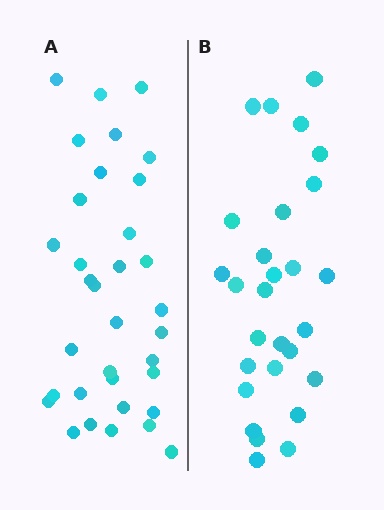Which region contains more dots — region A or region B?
Region A (the left region) has more dots.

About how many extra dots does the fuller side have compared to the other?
Region A has about 6 more dots than region B.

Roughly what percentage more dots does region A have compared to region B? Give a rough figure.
About 20% more.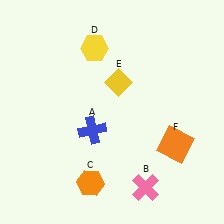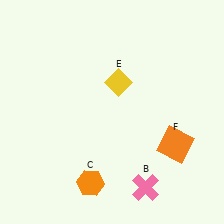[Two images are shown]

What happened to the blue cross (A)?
The blue cross (A) was removed in Image 2. It was in the bottom-left area of Image 1.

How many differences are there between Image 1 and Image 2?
There are 2 differences between the two images.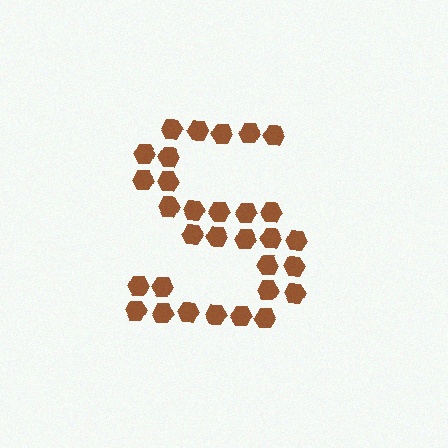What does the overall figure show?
The overall figure shows the letter S.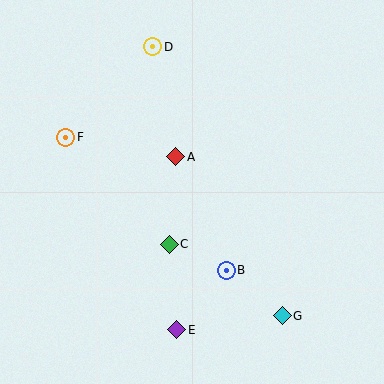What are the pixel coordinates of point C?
Point C is at (169, 244).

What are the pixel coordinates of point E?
Point E is at (177, 330).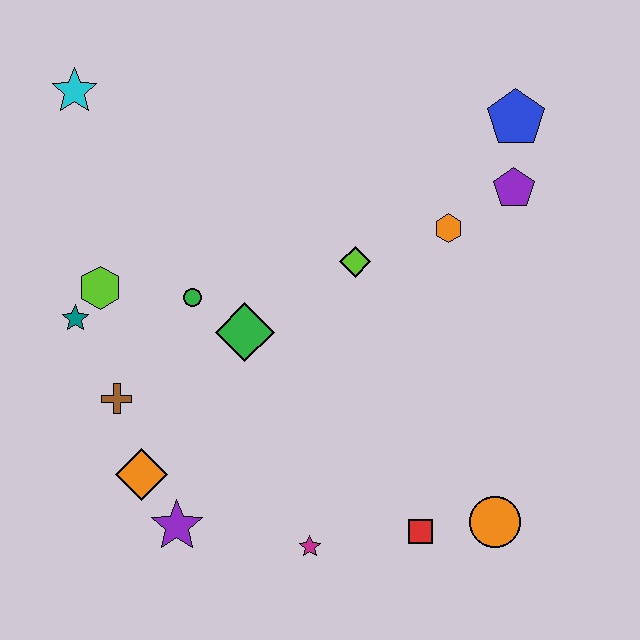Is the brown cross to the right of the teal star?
Yes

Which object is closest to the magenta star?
The red square is closest to the magenta star.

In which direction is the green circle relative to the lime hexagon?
The green circle is to the right of the lime hexagon.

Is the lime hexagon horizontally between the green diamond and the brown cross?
No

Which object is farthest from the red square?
The cyan star is farthest from the red square.